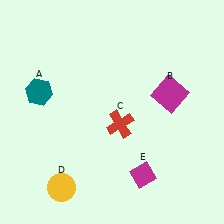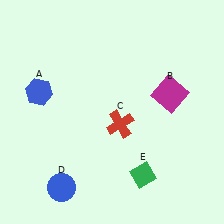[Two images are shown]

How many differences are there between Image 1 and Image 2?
There are 3 differences between the two images.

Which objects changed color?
A changed from teal to blue. D changed from yellow to blue. E changed from magenta to green.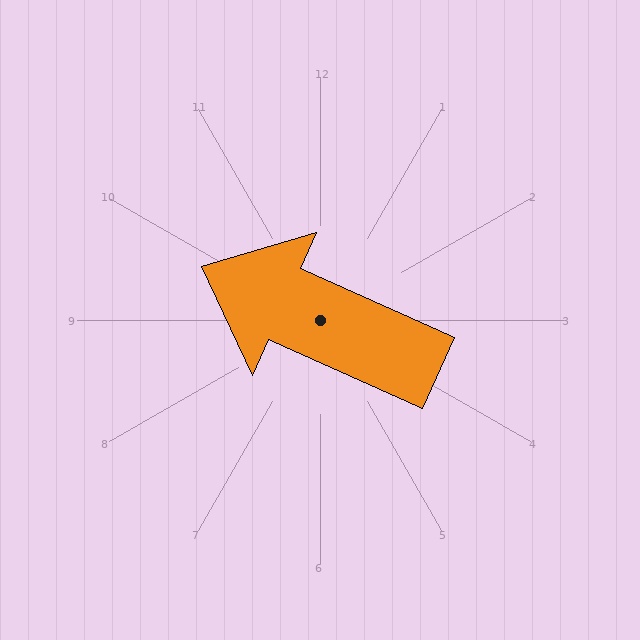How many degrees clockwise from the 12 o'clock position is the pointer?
Approximately 294 degrees.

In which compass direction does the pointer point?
Northwest.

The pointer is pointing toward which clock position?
Roughly 10 o'clock.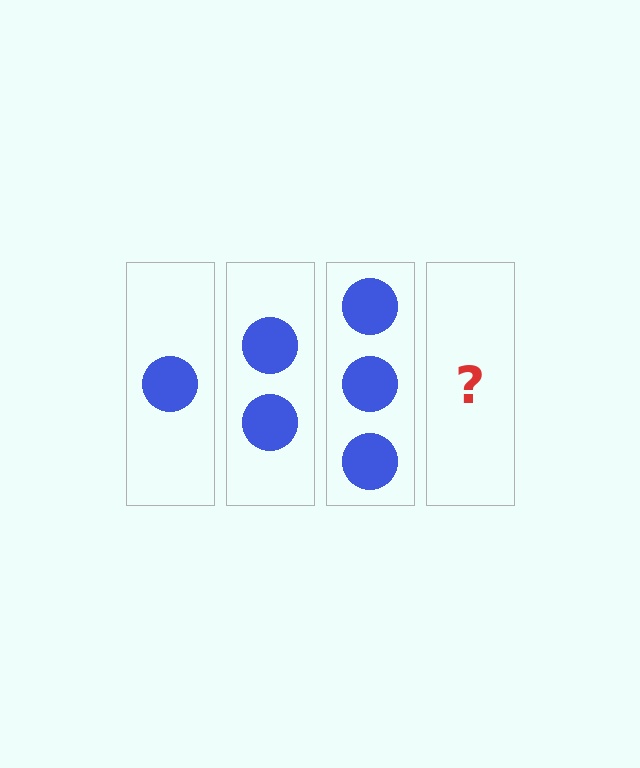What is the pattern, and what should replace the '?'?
The pattern is that each step adds one more circle. The '?' should be 4 circles.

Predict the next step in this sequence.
The next step is 4 circles.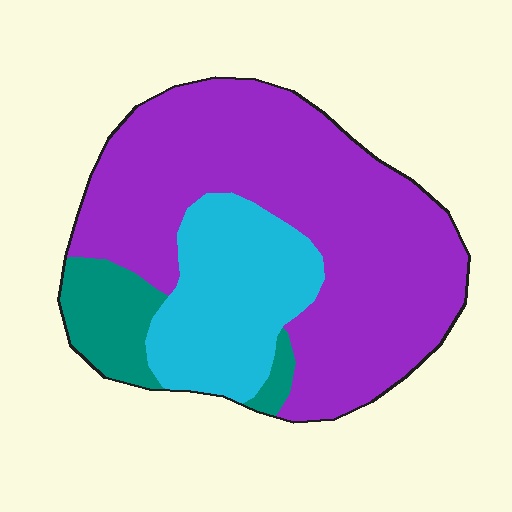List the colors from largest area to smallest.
From largest to smallest: purple, cyan, teal.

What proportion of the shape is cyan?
Cyan takes up about one quarter (1/4) of the shape.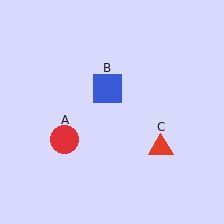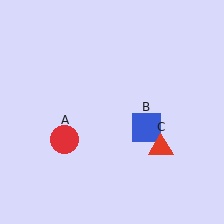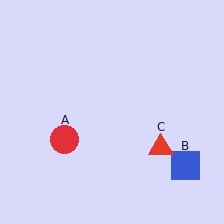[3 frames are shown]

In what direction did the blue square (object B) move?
The blue square (object B) moved down and to the right.